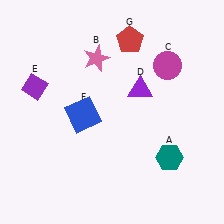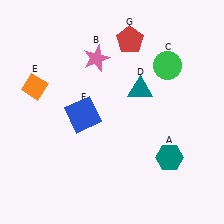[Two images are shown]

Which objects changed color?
C changed from magenta to green. D changed from purple to teal. E changed from purple to orange.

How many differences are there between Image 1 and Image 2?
There are 3 differences between the two images.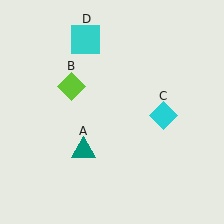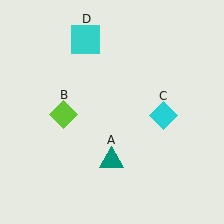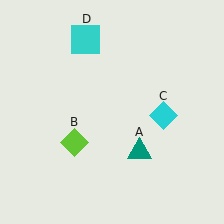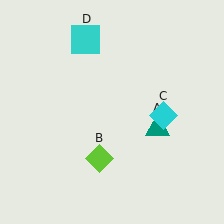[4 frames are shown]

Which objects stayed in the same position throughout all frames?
Cyan diamond (object C) and cyan square (object D) remained stationary.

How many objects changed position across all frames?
2 objects changed position: teal triangle (object A), lime diamond (object B).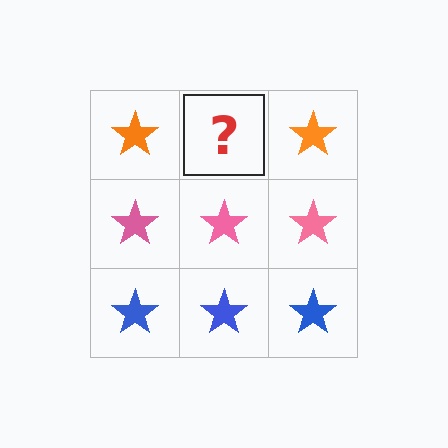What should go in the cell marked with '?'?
The missing cell should contain an orange star.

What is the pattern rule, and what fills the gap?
The rule is that each row has a consistent color. The gap should be filled with an orange star.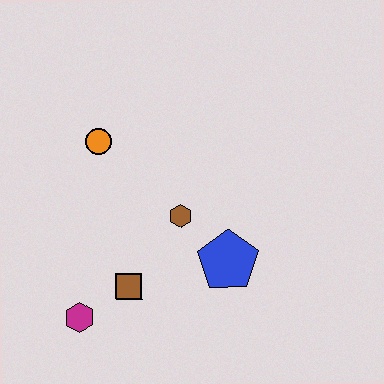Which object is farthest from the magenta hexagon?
The orange circle is farthest from the magenta hexagon.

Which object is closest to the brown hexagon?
The blue pentagon is closest to the brown hexagon.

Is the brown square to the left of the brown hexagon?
Yes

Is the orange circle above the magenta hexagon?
Yes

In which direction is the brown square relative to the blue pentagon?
The brown square is to the left of the blue pentagon.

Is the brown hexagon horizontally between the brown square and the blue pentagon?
Yes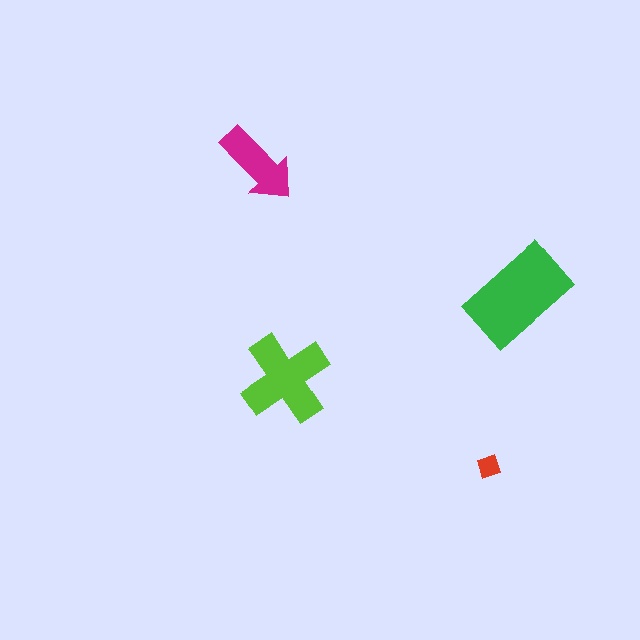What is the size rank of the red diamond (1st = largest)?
4th.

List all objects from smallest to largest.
The red diamond, the magenta arrow, the lime cross, the green rectangle.